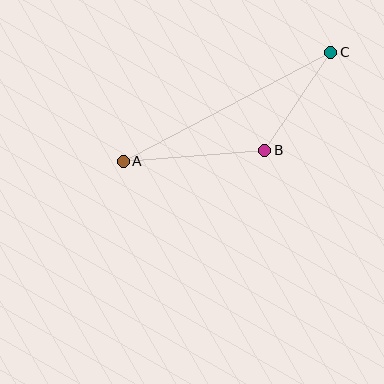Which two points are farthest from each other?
Points A and C are farthest from each other.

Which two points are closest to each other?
Points B and C are closest to each other.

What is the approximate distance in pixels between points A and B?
The distance between A and B is approximately 142 pixels.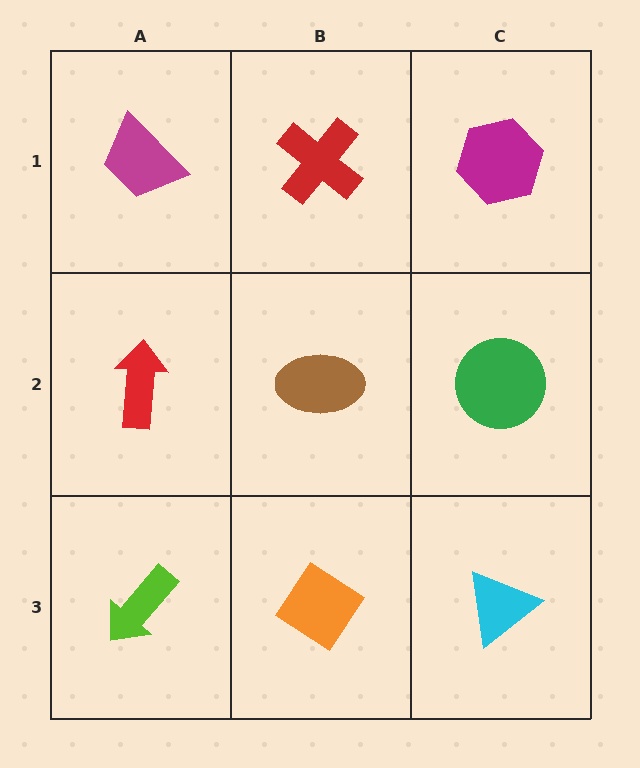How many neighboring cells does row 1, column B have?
3.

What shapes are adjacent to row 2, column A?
A magenta trapezoid (row 1, column A), a lime arrow (row 3, column A), a brown ellipse (row 2, column B).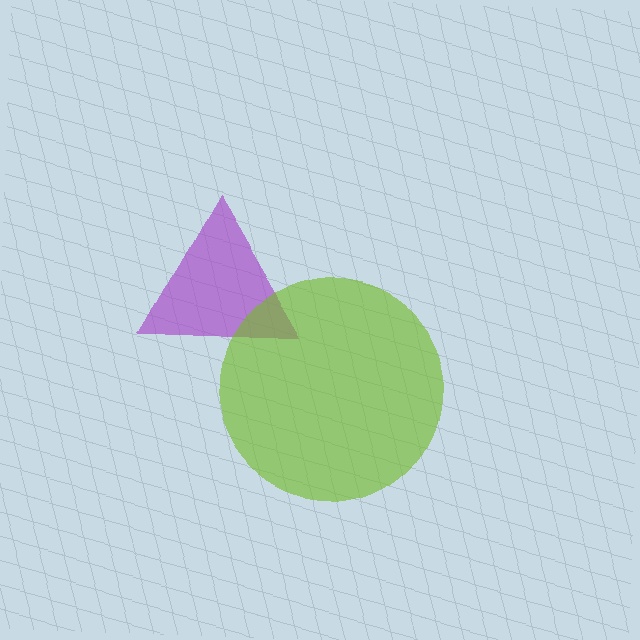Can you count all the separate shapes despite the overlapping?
Yes, there are 2 separate shapes.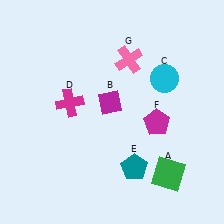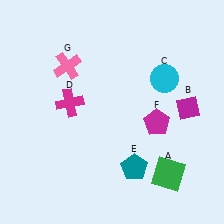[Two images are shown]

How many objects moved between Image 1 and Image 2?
2 objects moved between the two images.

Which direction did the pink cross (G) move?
The pink cross (G) moved left.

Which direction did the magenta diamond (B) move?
The magenta diamond (B) moved right.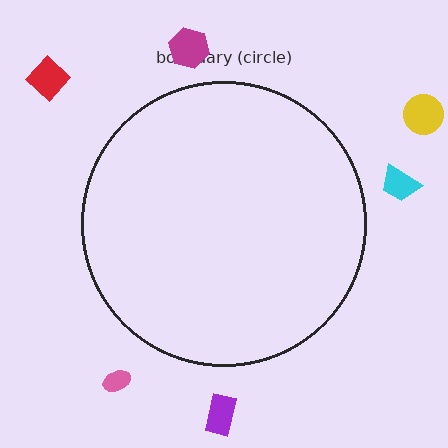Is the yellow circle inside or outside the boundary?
Outside.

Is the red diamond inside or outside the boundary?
Outside.